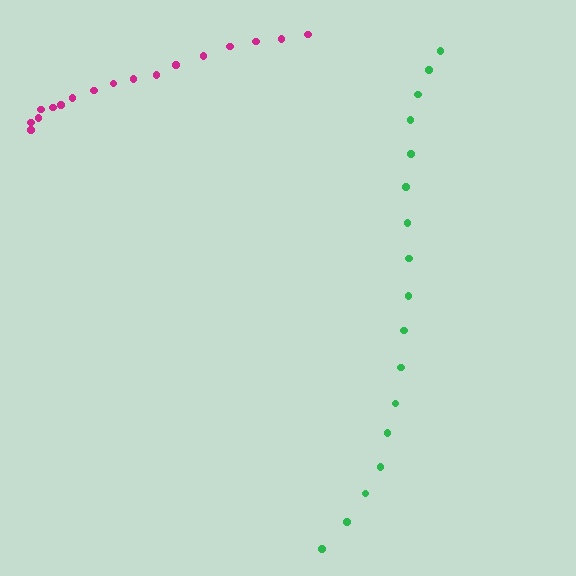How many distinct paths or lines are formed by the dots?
There are 2 distinct paths.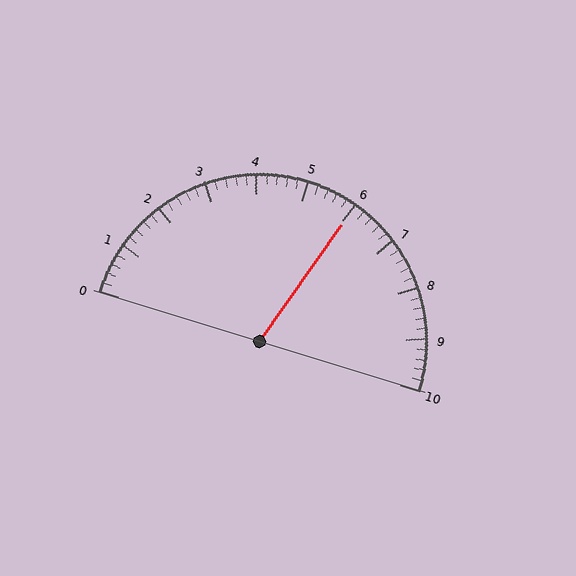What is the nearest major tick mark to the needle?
The nearest major tick mark is 6.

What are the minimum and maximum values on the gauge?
The gauge ranges from 0 to 10.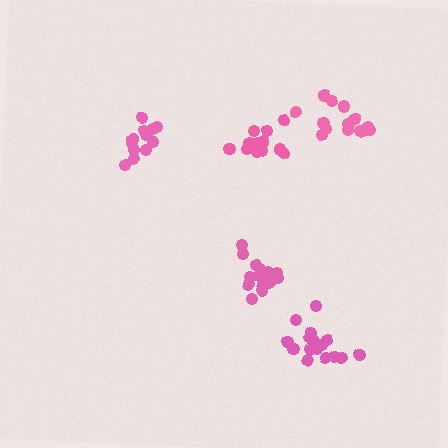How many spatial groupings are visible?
There are 5 spatial groupings.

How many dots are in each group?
Group 1: 16 dots, Group 2: 16 dots, Group 3: 12 dots, Group 4: 12 dots, Group 5: 15 dots (71 total).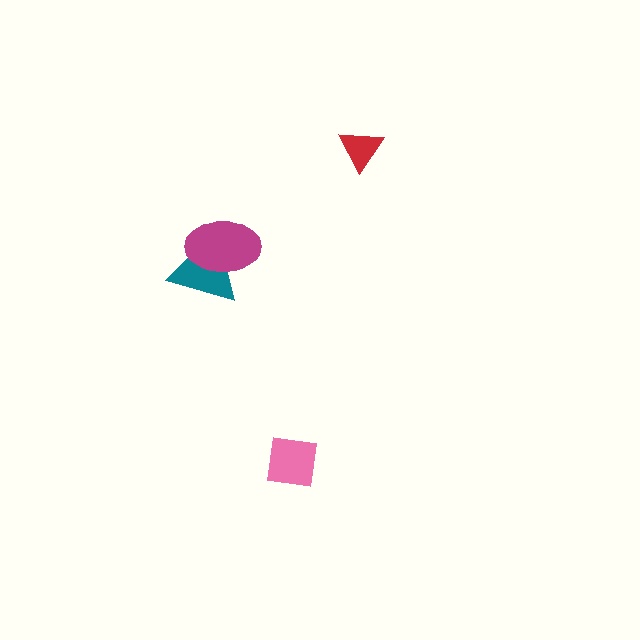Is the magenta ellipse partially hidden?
No, no other shape covers it.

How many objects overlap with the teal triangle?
1 object overlaps with the teal triangle.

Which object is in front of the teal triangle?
The magenta ellipse is in front of the teal triangle.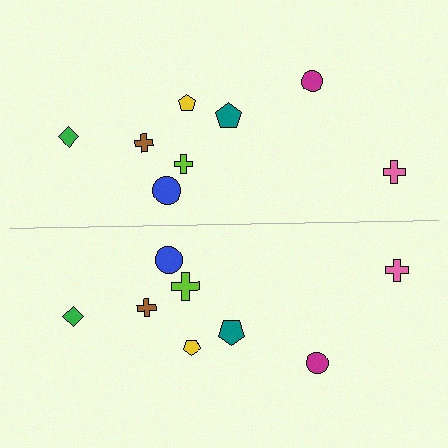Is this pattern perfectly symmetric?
No, the pattern is not perfectly symmetric. The lime cross on the bottom side has a different size than its mirror counterpart.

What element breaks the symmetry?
The lime cross on the bottom side has a different size than its mirror counterpart.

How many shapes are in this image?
There are 16 shapes in this image.